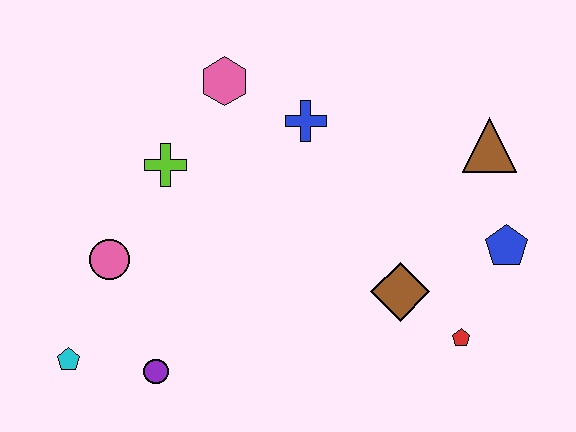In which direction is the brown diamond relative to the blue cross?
The brown diamond is below the blue cross.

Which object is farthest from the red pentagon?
The cyan pentagon is farthest from the red pentagon.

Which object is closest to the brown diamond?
The red pentagon is closest to the brown diamond.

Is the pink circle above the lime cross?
No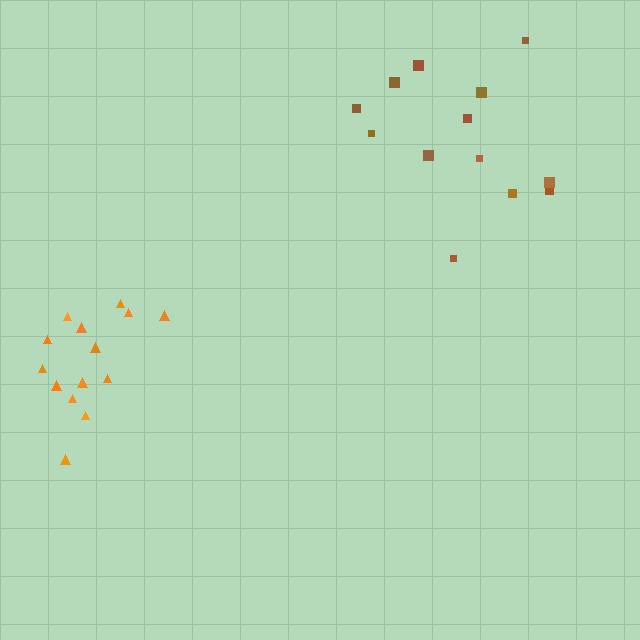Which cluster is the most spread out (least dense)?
Brown.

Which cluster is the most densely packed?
Orange.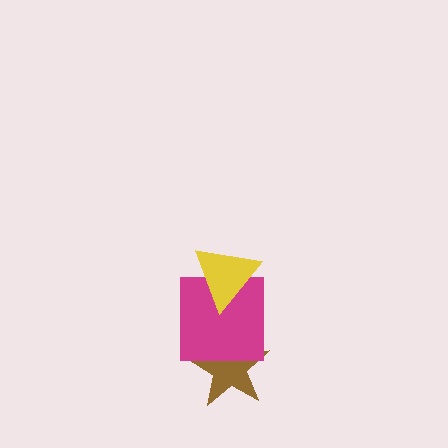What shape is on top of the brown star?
The magenta square is on top of the brown star.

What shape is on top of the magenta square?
The yellow triangle is on top of the magenta square.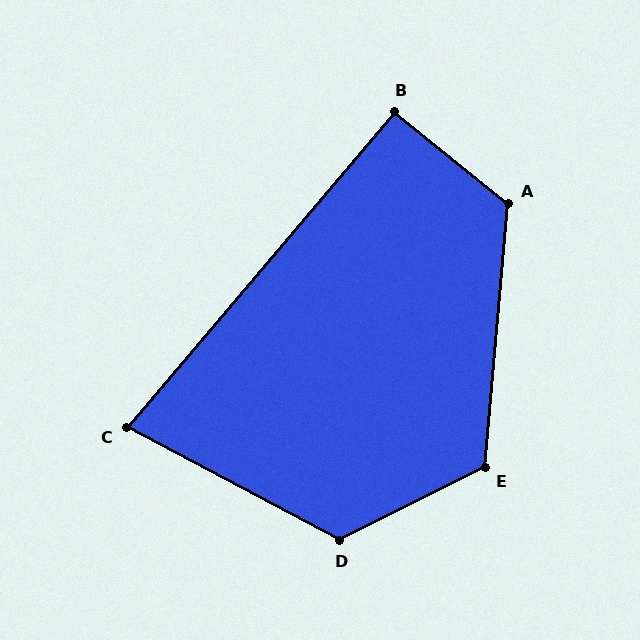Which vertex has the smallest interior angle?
C, at approximately 78 degrees.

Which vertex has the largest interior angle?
D, at approximately 125 degrees.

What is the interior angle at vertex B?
Approximately 91 degrees (approximately right).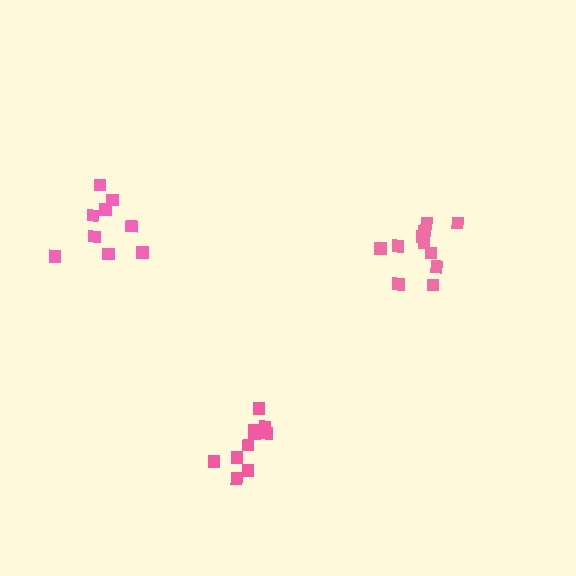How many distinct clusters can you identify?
There are 3 distinct clusters.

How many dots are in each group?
Group 1: 11 dots, Group 2: 10 dots, Group 3: 10 dots (31 total).